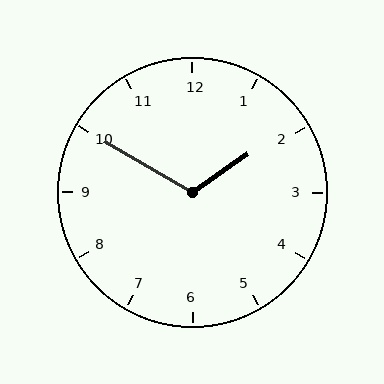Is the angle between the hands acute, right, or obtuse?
It is obtuse.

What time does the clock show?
1:50.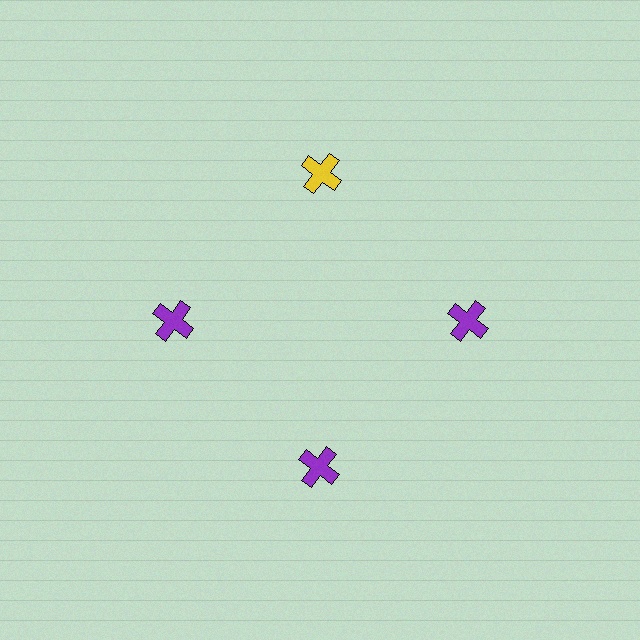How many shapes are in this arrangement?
There are 4 shapes arranged in a ring pattern.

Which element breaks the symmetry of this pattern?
The yellow cross at roughly the 12 o'clock position breaks the symmetry. All other shapes are purple crosses.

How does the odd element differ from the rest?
It has a different color: yellow instead of purple.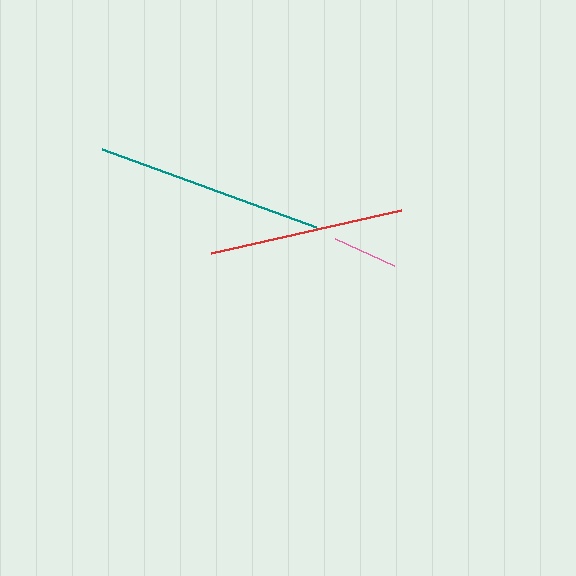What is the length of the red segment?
The red segment is approximately 195 pixels long.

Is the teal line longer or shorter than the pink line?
The teal line is longer than the pink line.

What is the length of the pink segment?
The pink segment is approximately 65 pixels long.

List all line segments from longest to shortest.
From longest to shortest: teal, red, pink.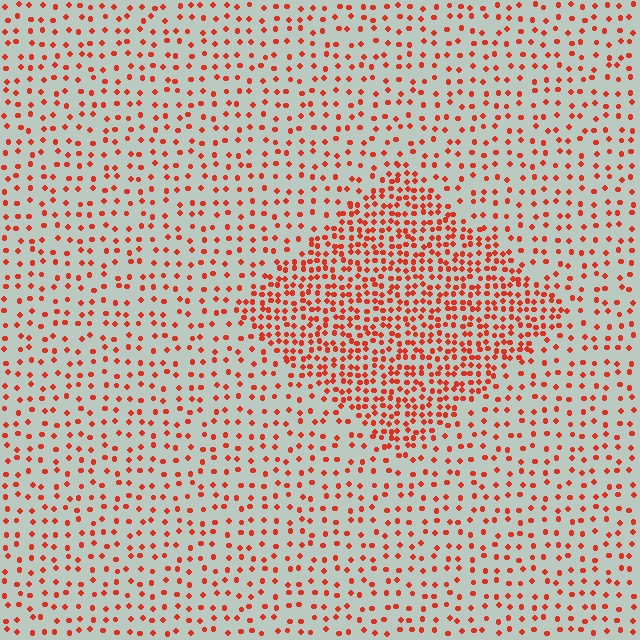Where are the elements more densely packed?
The elements are more densely packed inside the diamond boundary.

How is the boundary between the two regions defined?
The boundary is defined by a change in element density (approximately 2.3x ratio). All elements are the same color, size, and shape.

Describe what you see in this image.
The image contains small red elements arranged at two different densities. A diamond-shaped region is visible where the elements are more densely packed than the surrounding area.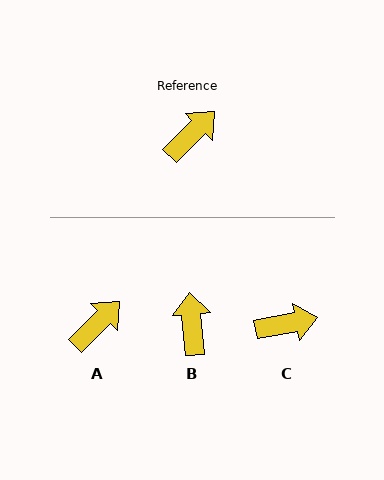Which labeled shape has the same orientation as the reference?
A.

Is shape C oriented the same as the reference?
No, it is off by about 34 degrees.